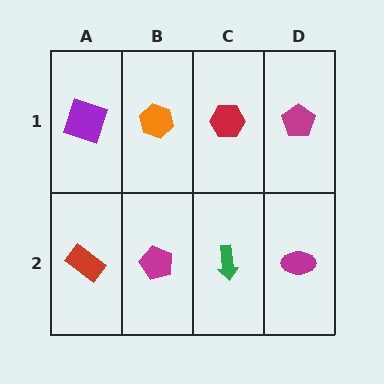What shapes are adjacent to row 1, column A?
A red rectangle (row 2, column A), an orange hexagon (row 1, column B).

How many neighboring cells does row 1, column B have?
3.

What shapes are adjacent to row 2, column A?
A purple square (row 1, column A), a magenta pentagon (row 2, column B).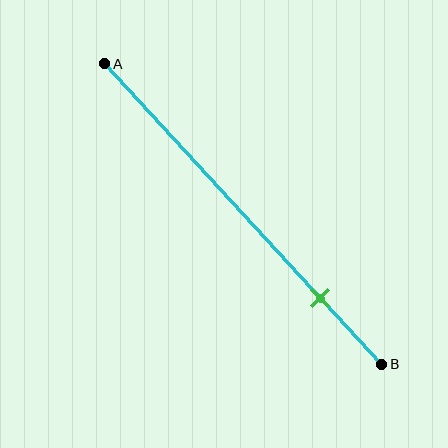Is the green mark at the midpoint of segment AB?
No, the mark is at about 80% from A, not at the 50% midpoint.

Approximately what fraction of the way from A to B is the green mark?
The green mark is approximately 80% of the way from A to B.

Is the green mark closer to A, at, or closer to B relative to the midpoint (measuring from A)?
The green mark is closer to point B than the midpoint of segment AB.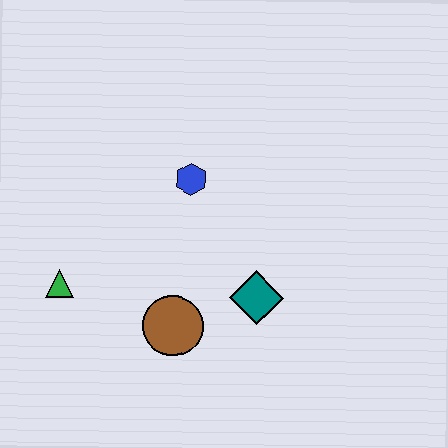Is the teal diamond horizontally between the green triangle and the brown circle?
No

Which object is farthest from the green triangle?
The teal diamond is farthest from the green triangle.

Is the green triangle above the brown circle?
Yes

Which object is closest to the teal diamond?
The brown circle is closest to the teal diamond.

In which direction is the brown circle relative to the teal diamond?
The brown circle is to the left of the teal diamond.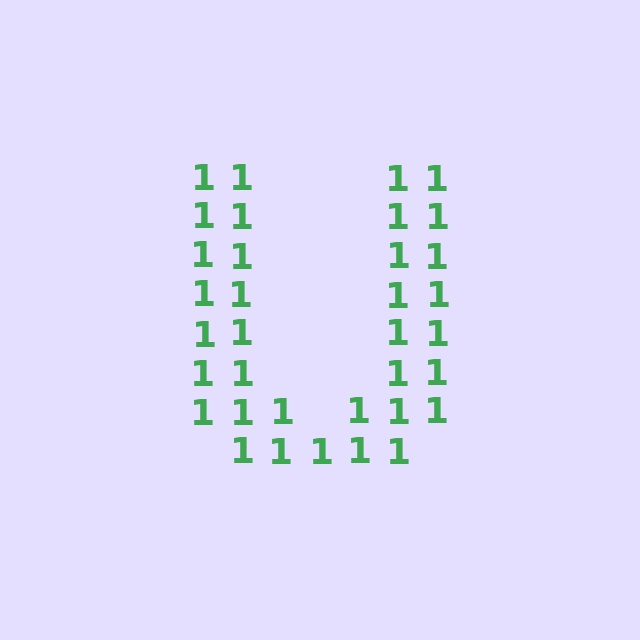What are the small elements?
The small elements are digit 1's.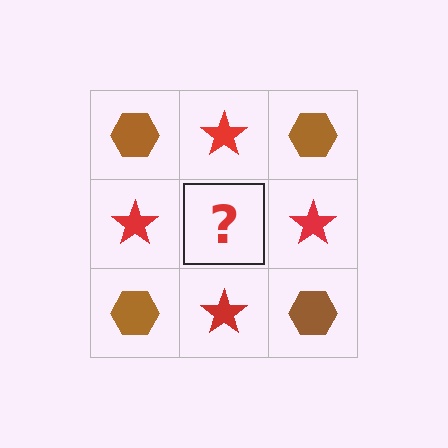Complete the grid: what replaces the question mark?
The question mark should be replaced with a brown hexagon.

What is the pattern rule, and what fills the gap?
The rule is that it alternates brown hexagon and red star in a checkerboard pattern. The gap should be filled with a brown hexagon.